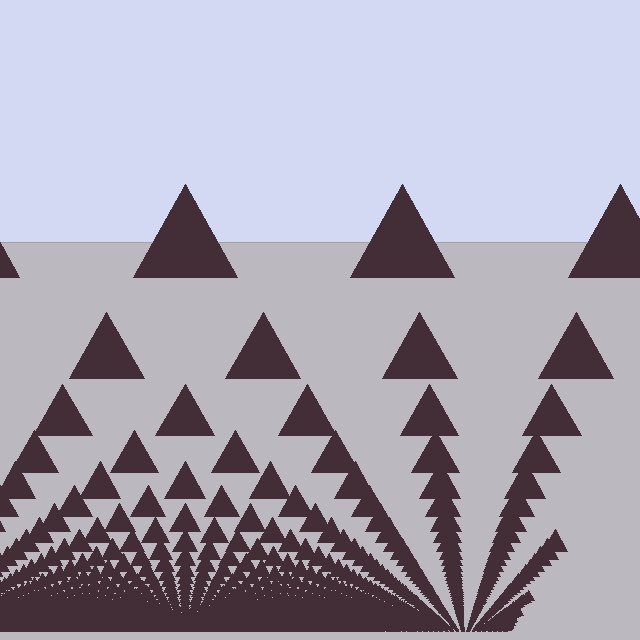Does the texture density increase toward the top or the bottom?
Density increases toward the bottom.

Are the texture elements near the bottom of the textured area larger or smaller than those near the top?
Smaller. The gradient is inverted — elements near the bottom are smaller and denser.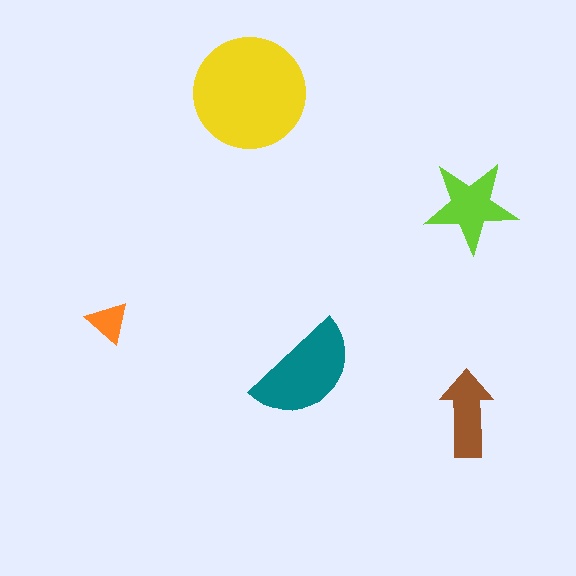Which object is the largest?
The yellow circle.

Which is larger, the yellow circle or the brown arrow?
The yellow circle.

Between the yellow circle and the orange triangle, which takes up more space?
The yellow circle.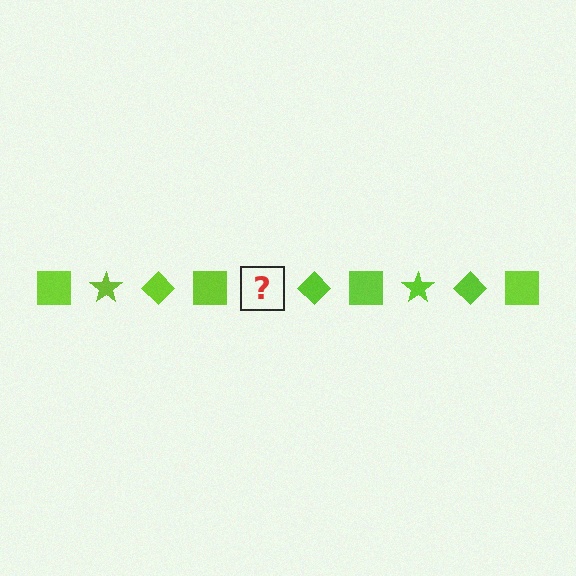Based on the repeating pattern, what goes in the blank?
The blank should be a lime star.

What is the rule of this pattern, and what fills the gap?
The rule is that the pattern cycles through square, star, diamond shapes in lime. The gap should be filled with a lime star.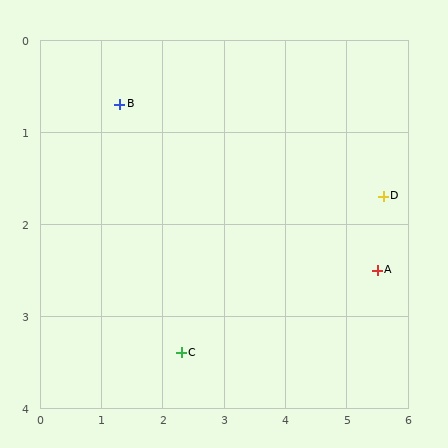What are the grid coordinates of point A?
Point A is at approximately (5.5, 2.5).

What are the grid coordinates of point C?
Point C is at approximately (2.3, 3.4).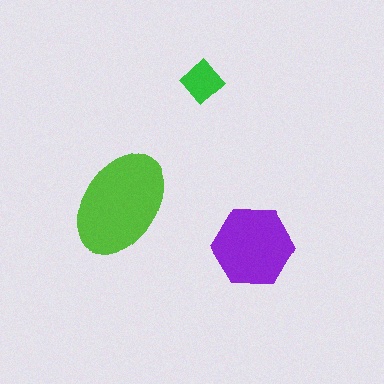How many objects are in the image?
There are 3 objects in the image.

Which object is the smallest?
The green diamond.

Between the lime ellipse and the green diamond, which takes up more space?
The lime ellipse.